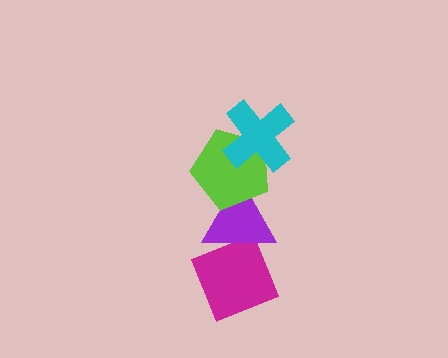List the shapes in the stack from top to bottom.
From top to bottom: the cyan cross, the lime pentagon, the purple triangle, the magenta diamond.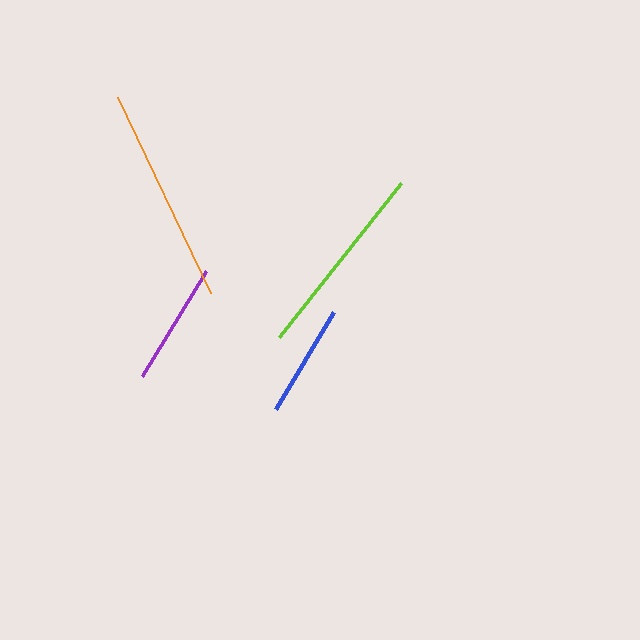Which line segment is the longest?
The orange line is the longest at approximately 216 pixels.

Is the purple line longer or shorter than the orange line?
The orange line is longer than the purple line.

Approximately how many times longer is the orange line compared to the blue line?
The orange line is approximately 1.9 times the length of the blue line.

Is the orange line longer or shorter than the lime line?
The orange line is longer than the lime line.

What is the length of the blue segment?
The blue segment is approximately 113 pixels long.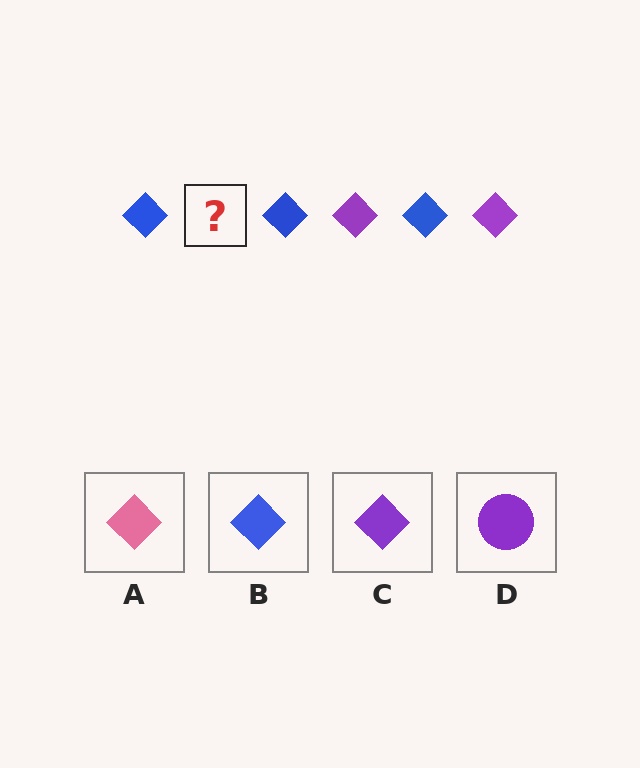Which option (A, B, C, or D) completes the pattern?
C.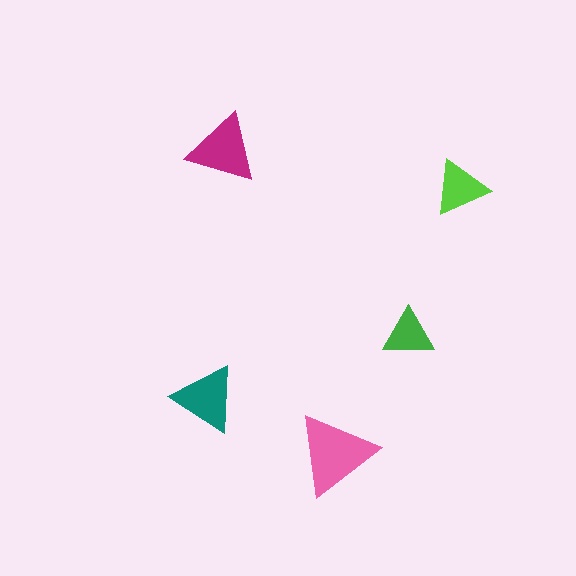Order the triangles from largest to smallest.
the pink one, the magenta one, the teal one, the lime one, the green one.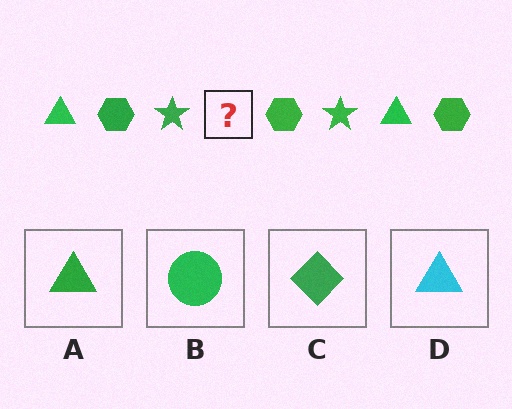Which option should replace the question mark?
Option A.